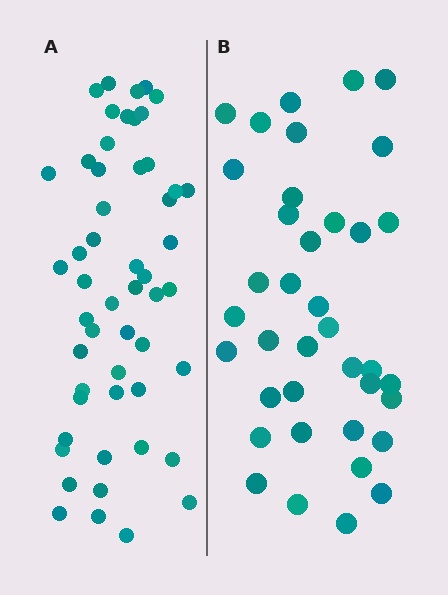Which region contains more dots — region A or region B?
Region A (the left region) has more dots.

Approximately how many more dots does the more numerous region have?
Region A has approximately 15 more dots than region B.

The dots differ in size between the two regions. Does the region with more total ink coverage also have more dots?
No. Region B has more total ink coverage because its dots are larger, but region A actually contains more individual dots. Total area can be misleading — the number of items is what matters here.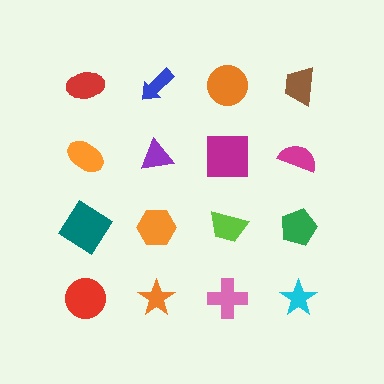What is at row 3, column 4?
A green pentagon.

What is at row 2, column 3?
A magenta square.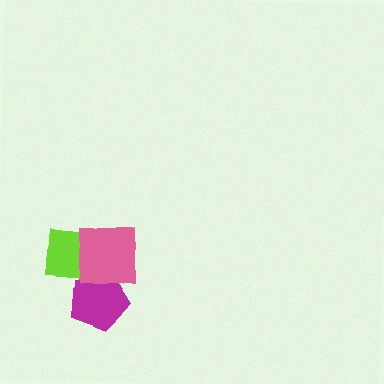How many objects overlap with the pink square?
2 objects overlap with the pink square.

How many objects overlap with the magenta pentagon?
2 objects overlap with the magenta pentagon.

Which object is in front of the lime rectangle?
The pink square is in front of the lime rectangle.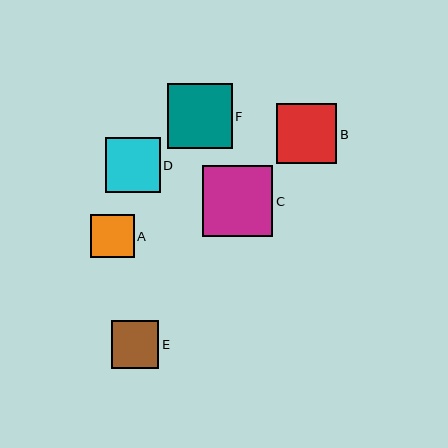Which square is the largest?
Square C is the largest with a size of approximately 70 pixels.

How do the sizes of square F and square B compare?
Square F and square B are approximately the same size.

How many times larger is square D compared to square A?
Square D is approximately 1.2 times the size of square A.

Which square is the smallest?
Square A is the smallest with a size of approximately 44 pixels.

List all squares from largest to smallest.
From largest to smallest: C, F, B, D, E, A.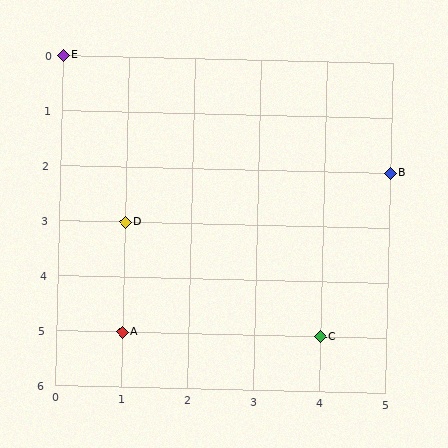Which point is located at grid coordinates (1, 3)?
Point D is at (1, 3).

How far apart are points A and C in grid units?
Points A and C are 3 columns apart.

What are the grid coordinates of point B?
Point B is at grid coordinates (5, 2).